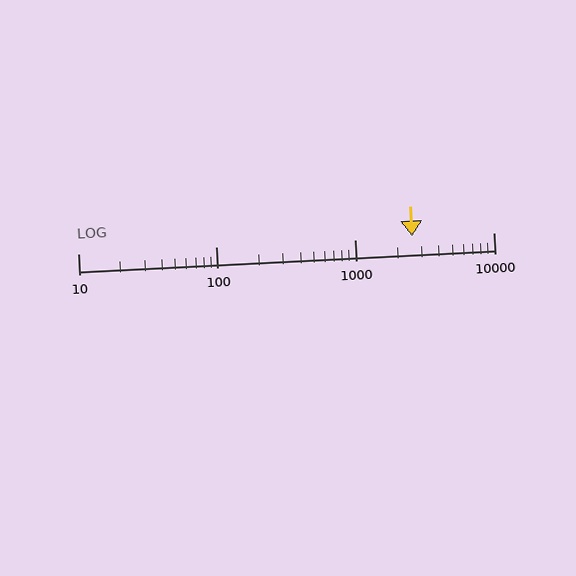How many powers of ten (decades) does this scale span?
The scale spans 3 decades, from 10 to 10000.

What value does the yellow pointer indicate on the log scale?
The pointer indicates approximately 2600.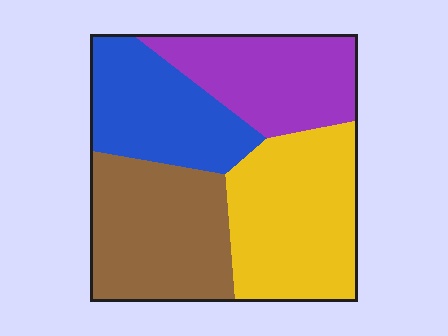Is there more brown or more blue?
Brown.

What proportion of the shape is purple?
Purple covers around 20% of the shape.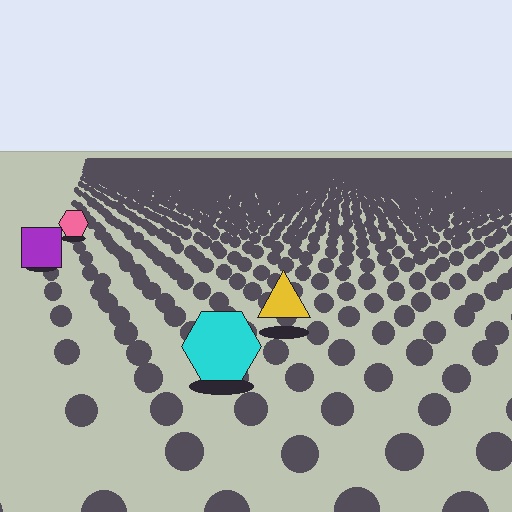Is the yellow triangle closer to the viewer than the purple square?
Yes. The yellow triangle is closer — you can tell from the texture gradient: the ground texture is coarser near it.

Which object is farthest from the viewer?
The pink hexagon is farthest from the viewer. It appears smaller and the ground texture around it is denser.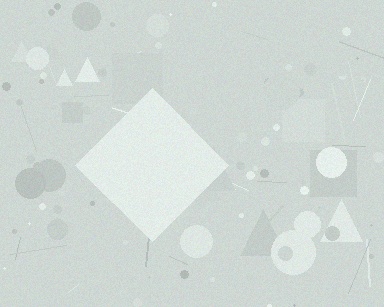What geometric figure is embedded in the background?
A diamond is embedded in the background.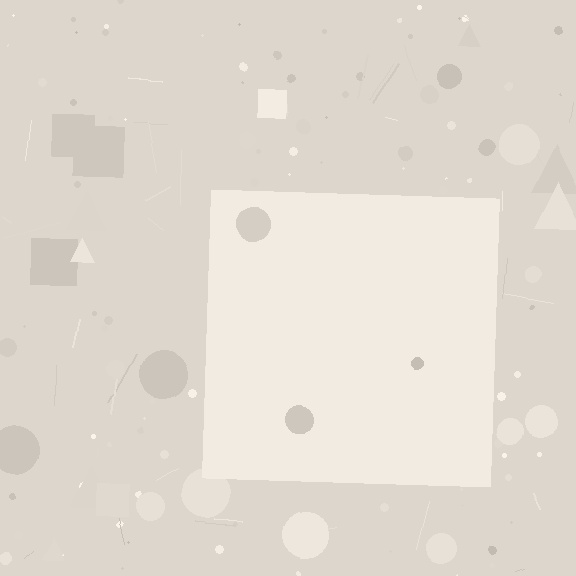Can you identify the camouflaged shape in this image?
The camouflaged shape is a square.